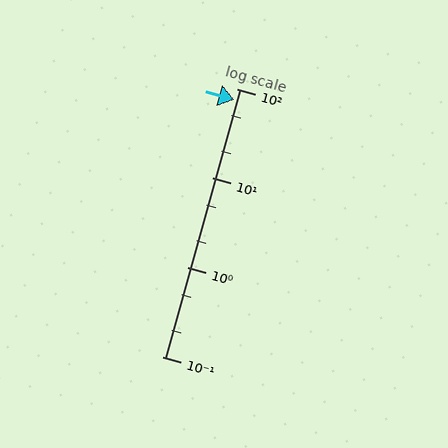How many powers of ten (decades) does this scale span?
The scale spans 3 decades, from 0.1 to 100.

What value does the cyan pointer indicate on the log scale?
The pointer indicates approximately 76.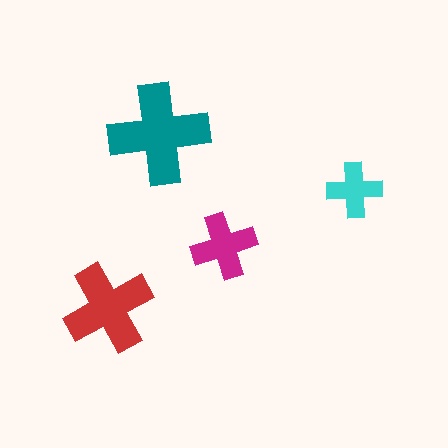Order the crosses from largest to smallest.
the teal one, the red one, the magenta one, the cyan one.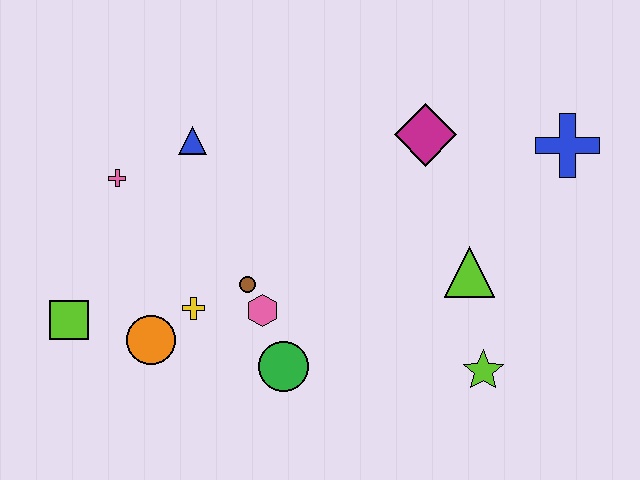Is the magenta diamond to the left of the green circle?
No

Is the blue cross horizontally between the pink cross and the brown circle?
No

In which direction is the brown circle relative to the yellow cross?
The brown circle is to the right of the yellow cross.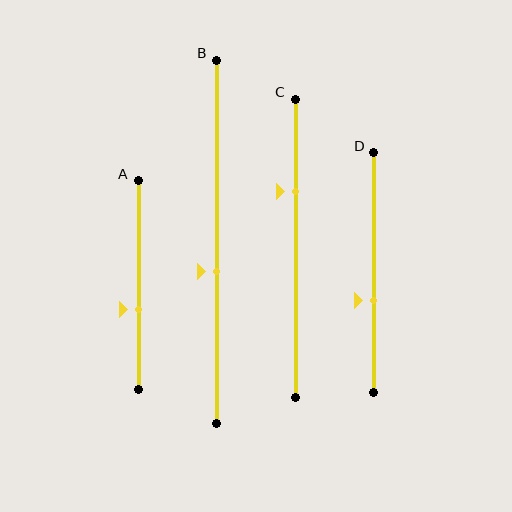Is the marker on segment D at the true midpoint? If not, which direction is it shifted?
No, the marker on segment D is shifted downward by about 11% of the segment length.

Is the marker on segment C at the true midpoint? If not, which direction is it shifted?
No, the marker on segment C is shifted upward by about 19% of the segment length.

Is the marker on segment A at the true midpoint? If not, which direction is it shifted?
No, the marker on segment A is shifted downward by about 11% of the segment length.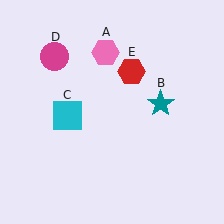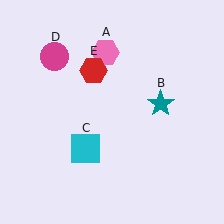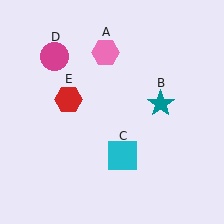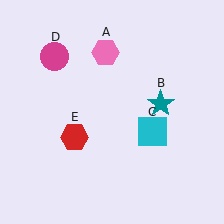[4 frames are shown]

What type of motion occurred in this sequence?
The cyan square (object C), red hexagon (object E) rotated counterclockwise around the center of the scene.